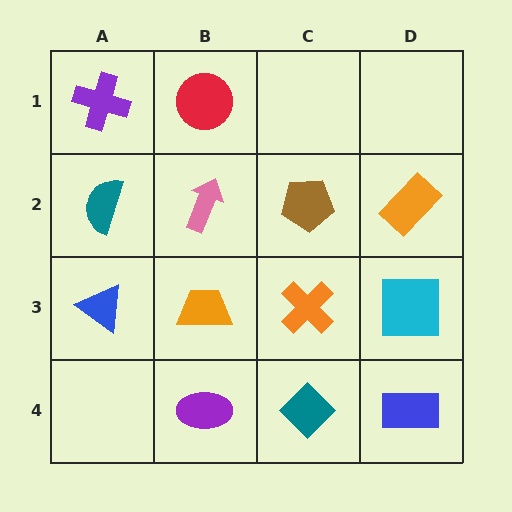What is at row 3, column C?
An orange cross.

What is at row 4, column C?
A teal diamond.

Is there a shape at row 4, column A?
No, that cell is empty.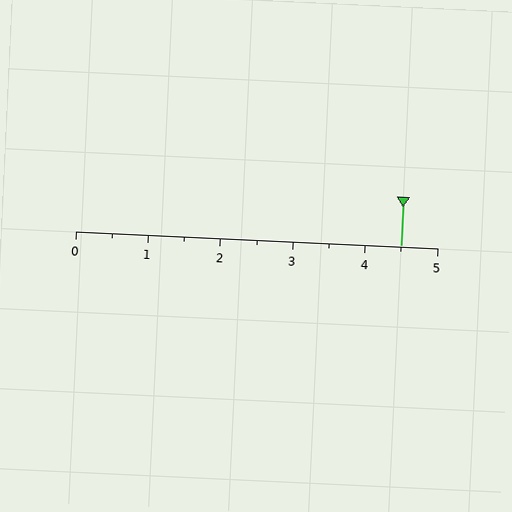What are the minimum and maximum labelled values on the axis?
The axis runs from 0 to 5.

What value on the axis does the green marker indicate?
The marker indicates approximately 4.5.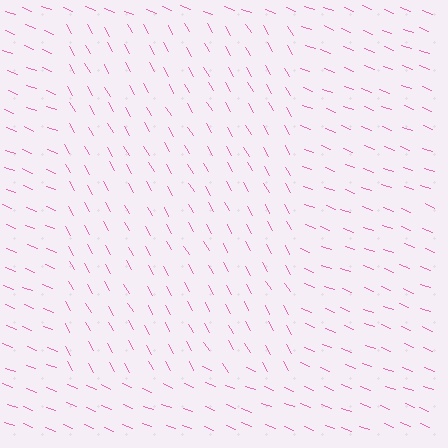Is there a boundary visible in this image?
Yes, there is a texture boundary formed by a change in line orientation.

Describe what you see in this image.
The image is filled with small pink line segments. A rectangle region in the image has lines oriented differently from the surrounding lines, creating a visible texture boundary.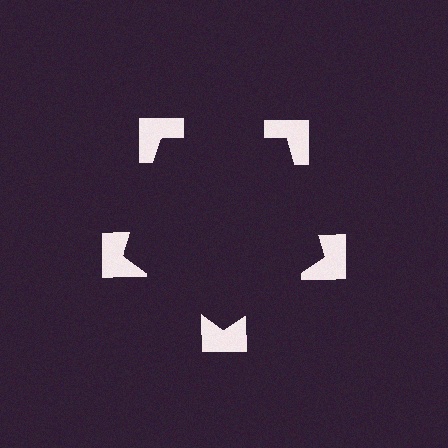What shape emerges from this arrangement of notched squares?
An illusory pentagon — its edges are inferred from the aligned wedge cuts in the notched squares, not physically drawn.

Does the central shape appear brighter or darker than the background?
It typically appears slightly darker than the background, even though no actual brightness change is drawn.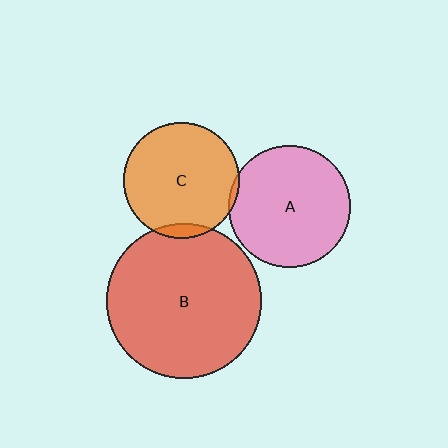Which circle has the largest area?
Circle B (red).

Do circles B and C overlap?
Yes.